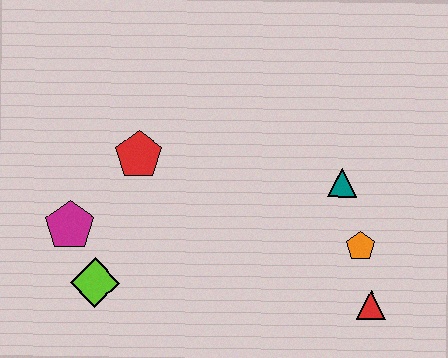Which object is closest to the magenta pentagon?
The lime diamond is closest to the magenta pentagon.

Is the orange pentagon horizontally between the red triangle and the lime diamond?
Yes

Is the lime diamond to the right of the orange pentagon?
No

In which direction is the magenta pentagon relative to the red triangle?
The magenta pentagon is to the left of the red triangle.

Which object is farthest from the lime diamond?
The red triangle is farthest from the lime diamond.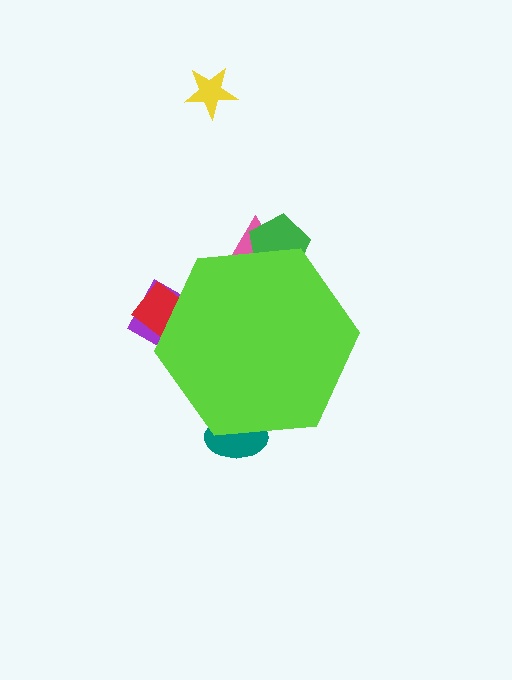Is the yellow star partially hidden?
No, the yellow star is fully visible.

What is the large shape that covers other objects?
A lime hexagon.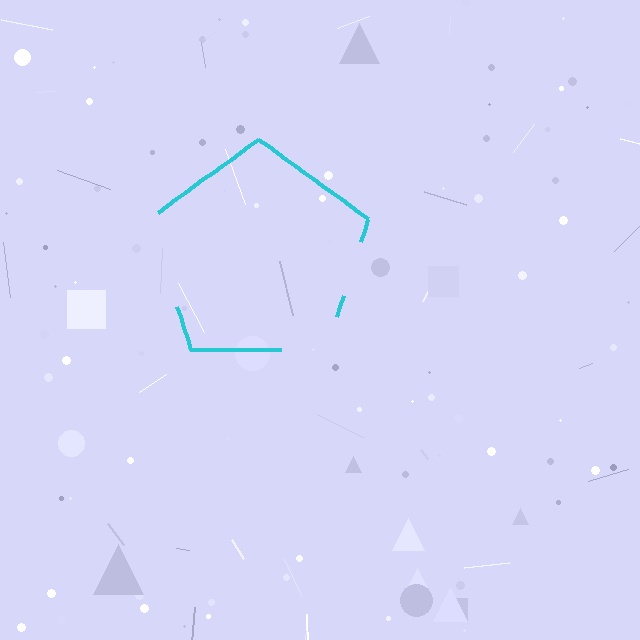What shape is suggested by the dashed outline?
The dashed outline suggests a pentagon.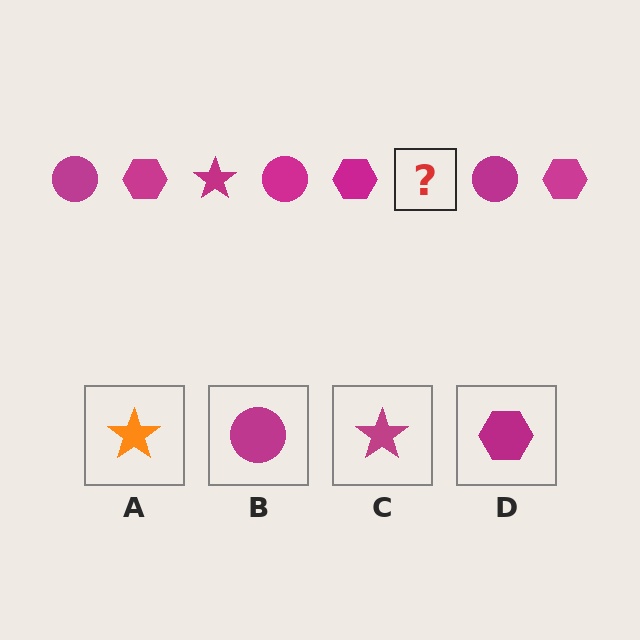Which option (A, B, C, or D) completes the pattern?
C.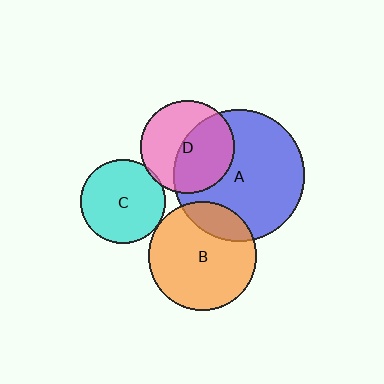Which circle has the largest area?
Circle A (blue).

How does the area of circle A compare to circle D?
Approximately 2.0 times.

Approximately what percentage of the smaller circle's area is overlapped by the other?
Approximately 20%.